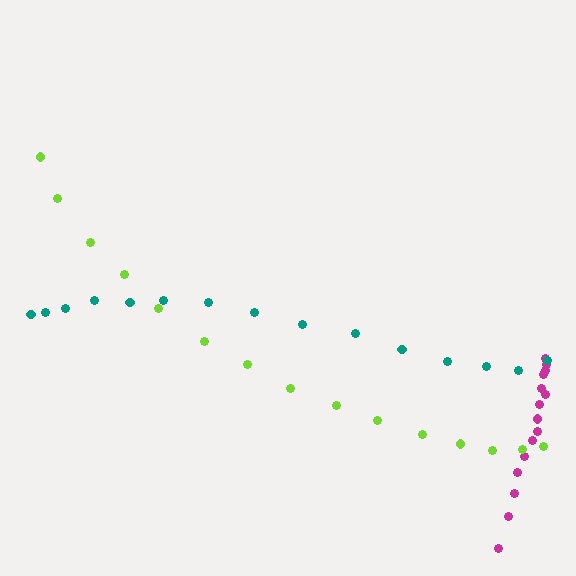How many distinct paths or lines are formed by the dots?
There are 3 distinct paths.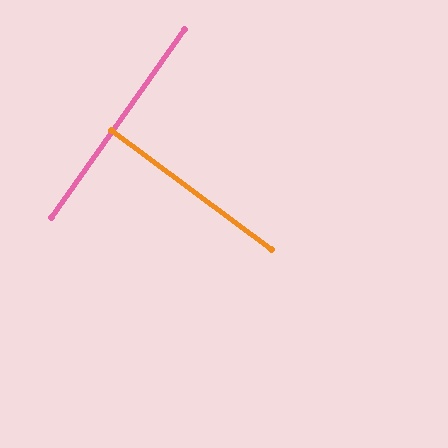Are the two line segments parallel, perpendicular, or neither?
Perpendicular — they meet at approximately 88°.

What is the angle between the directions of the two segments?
Approximately 88 degrees.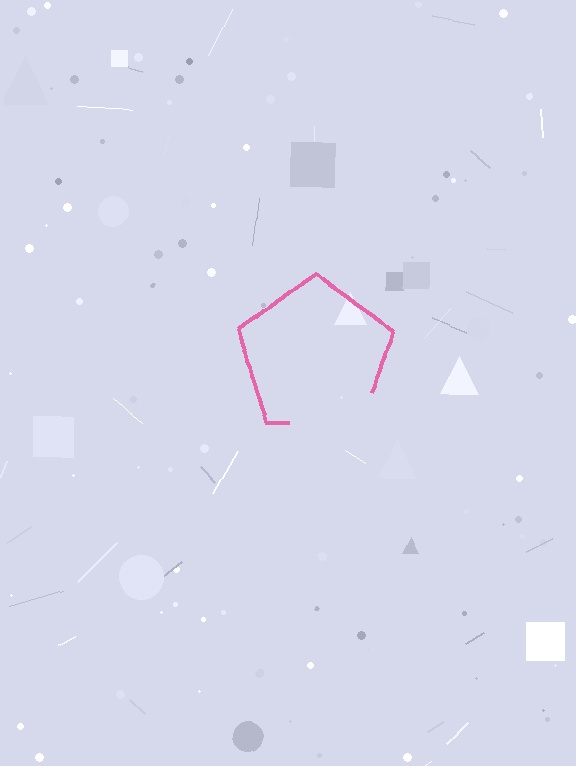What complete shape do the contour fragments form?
The contour fragments form a pentagon.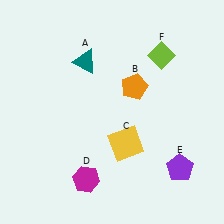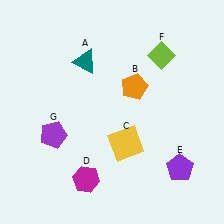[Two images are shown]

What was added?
A purple pentagon (G) was added in Image 2.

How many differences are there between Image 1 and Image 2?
There is 1 difference between the two images.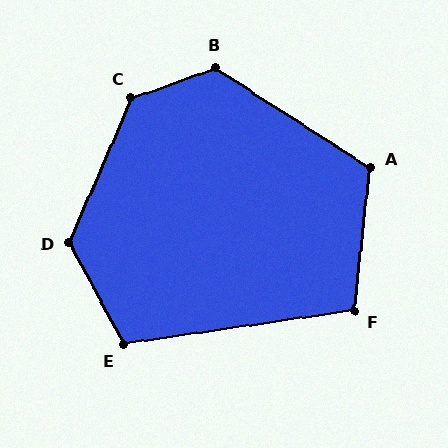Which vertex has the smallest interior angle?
F, at approximately 105 degrees.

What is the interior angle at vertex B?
Approximately 127 degrees (obtuse).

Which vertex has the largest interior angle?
C, at approximately 133 degrees.